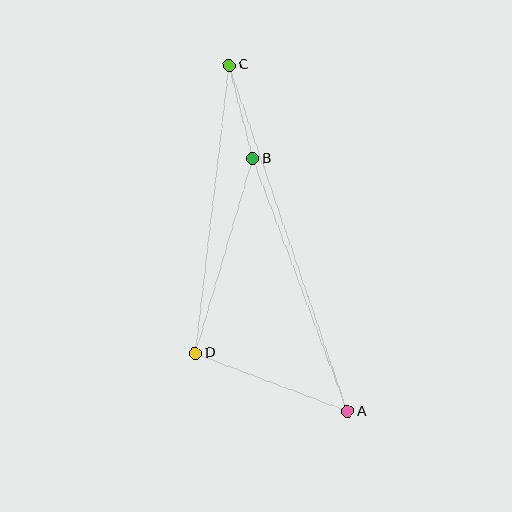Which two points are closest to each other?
Points B and C are closest to each other.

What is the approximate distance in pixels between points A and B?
The distance between A and B is approximately 270 pixels.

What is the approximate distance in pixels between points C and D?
The distance between C and D is approximately 290 pixels.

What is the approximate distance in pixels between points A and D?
The distance between A and D is approximately 163 pixels.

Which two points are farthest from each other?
Points A and C are farthest from each other.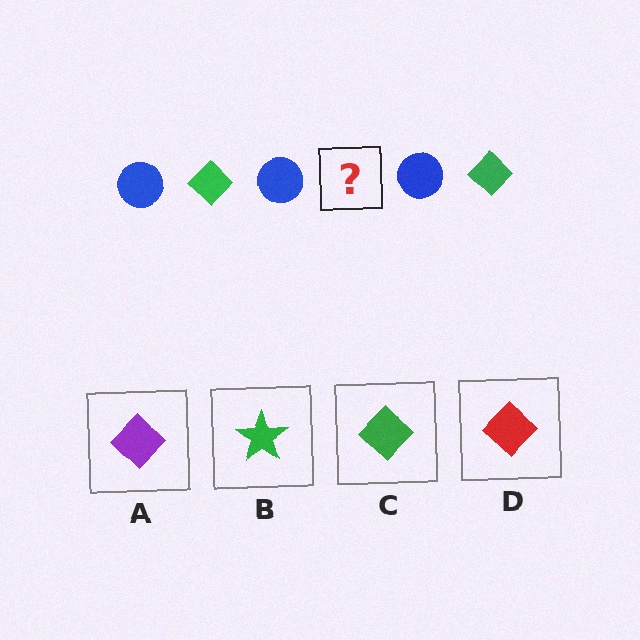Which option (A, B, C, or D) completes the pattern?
C.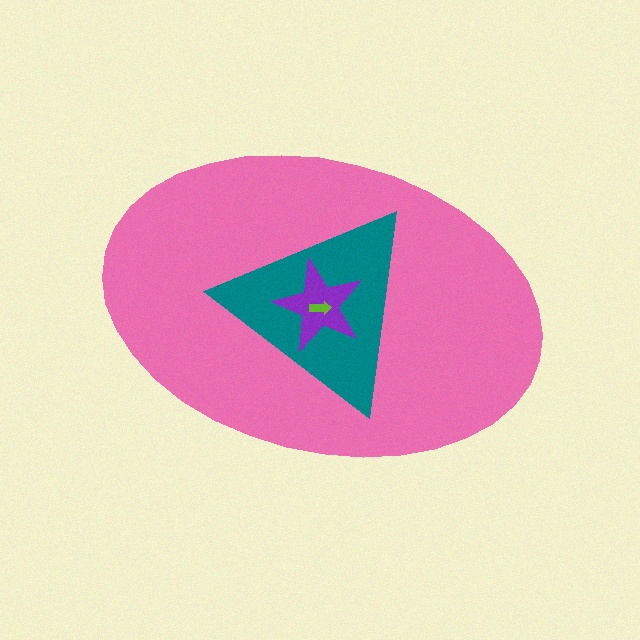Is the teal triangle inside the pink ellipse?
Yes.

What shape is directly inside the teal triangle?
The purple star.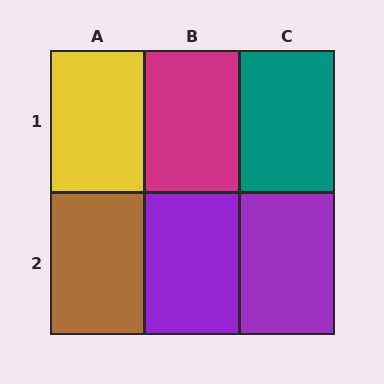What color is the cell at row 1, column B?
Magenta.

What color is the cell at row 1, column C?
Teal.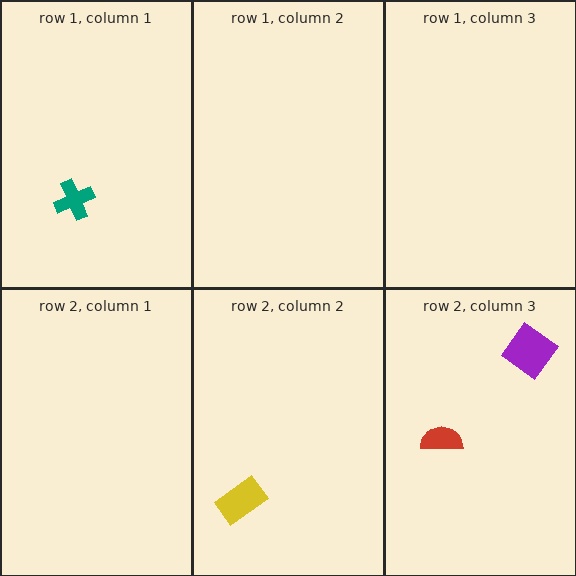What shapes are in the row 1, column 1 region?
The teal cross.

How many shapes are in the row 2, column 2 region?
1.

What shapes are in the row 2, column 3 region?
The red semicircle, the purple diamond.